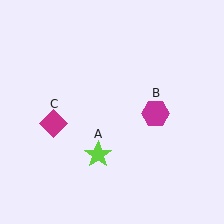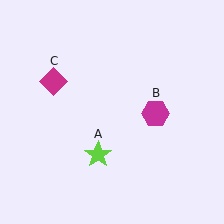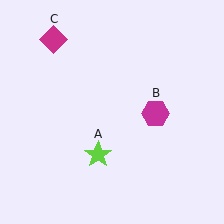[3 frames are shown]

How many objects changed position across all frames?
1 object changed position: magenta diamond (object C).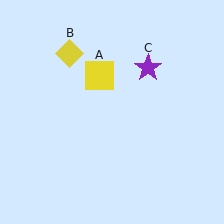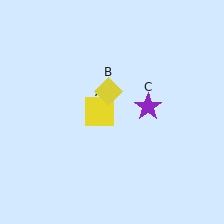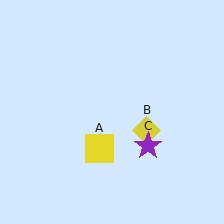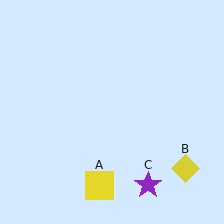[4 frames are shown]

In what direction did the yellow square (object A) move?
The yellow square (object A) moved down.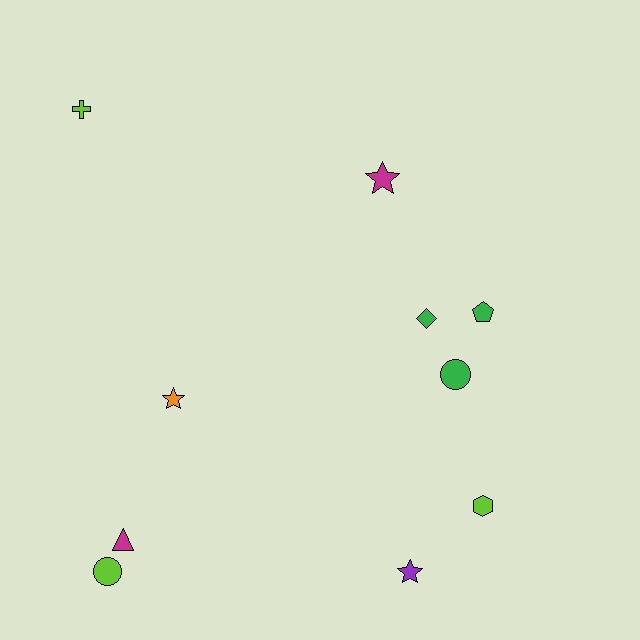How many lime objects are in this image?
There are 3 lime objects.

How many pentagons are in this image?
There is 1 pentagon.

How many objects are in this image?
There are 10 objects.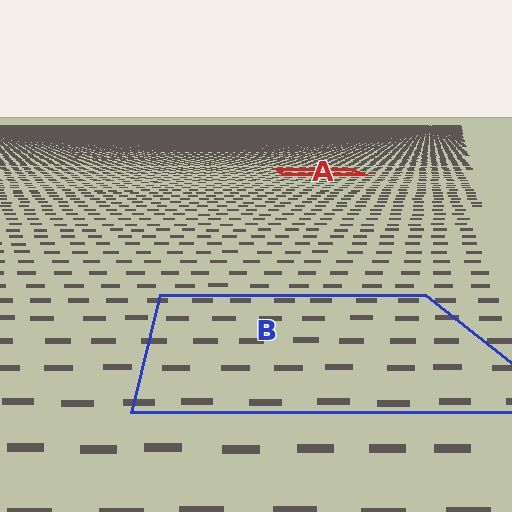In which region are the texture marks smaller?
The texture marks are smaller in region A, because it is farther away.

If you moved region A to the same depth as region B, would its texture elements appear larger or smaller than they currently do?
They would appear larger. At a closer depth, the same texture elements are projected at a bigger on-screen size.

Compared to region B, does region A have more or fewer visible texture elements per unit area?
Region A has more texture elements per unit area — they are packed more densely because it is farther away.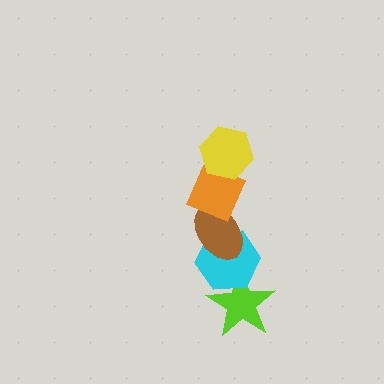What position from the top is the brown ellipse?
The brown ellipse is 3rd from the top.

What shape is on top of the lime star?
The cyan hexagon is on top of the lime star.